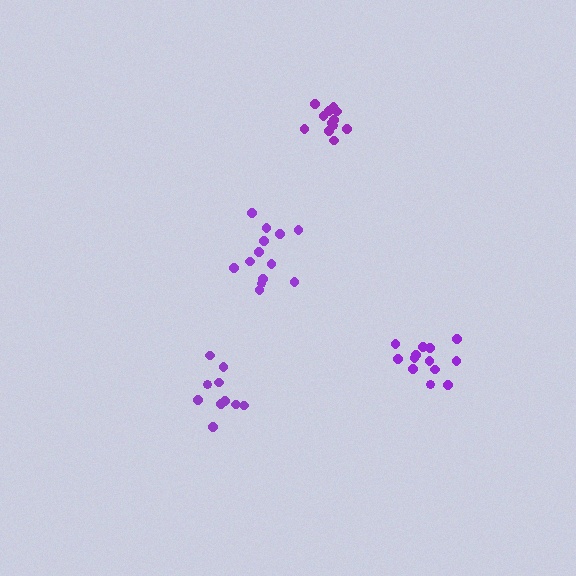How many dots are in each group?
Group 1: 13 dots, Group 2: 13 dots, Group 3: 10 dots, Group 4: 12 dots (48 total).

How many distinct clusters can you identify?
There are 4 distinct clusters.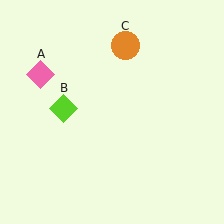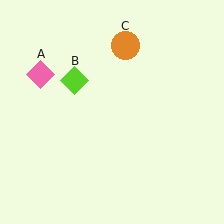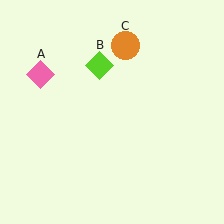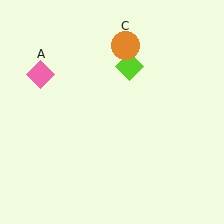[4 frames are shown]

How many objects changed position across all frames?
1 object changed position: lime diamond (object B).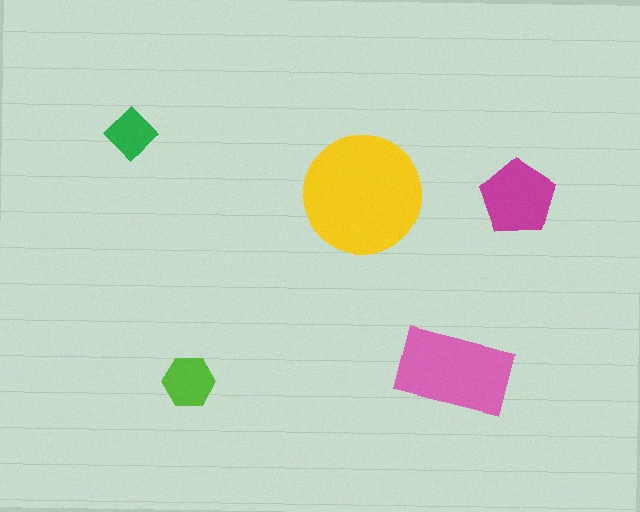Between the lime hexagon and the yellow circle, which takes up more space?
The yellow circle.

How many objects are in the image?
There are 5 objects in the image.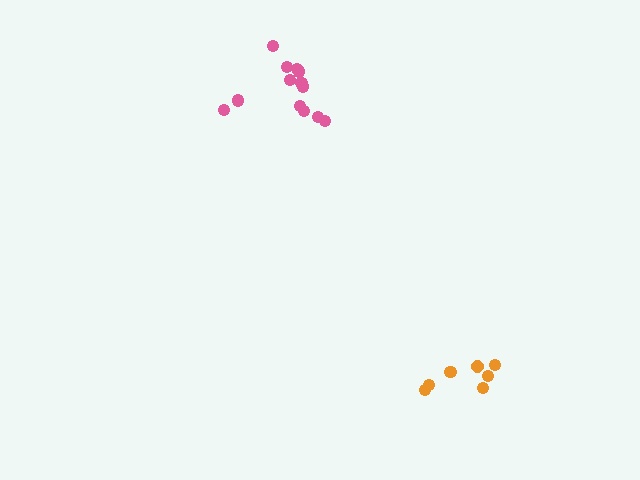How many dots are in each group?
Group 1: 13 dots, Group 2: 7 dots (20 total).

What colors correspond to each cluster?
The clusters are colored: pink, orange.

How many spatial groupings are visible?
There are 2 spatial groupings.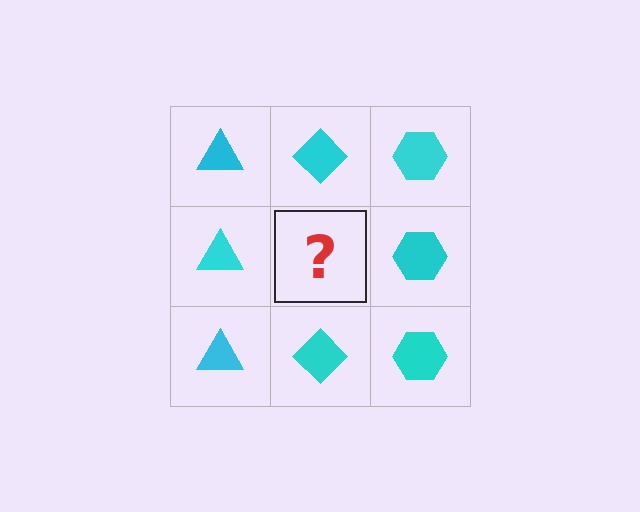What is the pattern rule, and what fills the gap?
The rule is that each column has a consistent shape. The gap should be filled with a cyan diamond.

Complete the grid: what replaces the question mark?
The question mark should be replaced with a cyan diamond.